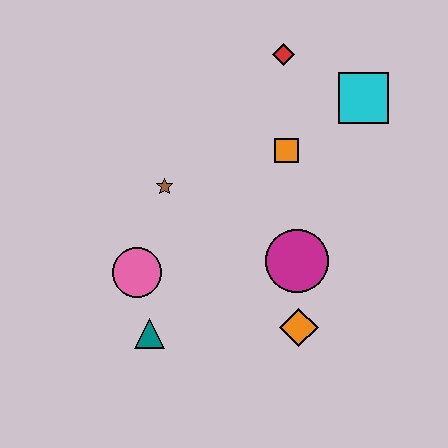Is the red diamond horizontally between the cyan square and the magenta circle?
No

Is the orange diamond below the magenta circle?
Yes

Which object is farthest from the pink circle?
The cyan square is farthest from the pink circle.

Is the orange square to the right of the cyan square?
No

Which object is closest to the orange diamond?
The magenta circle is closest to the orange diamond.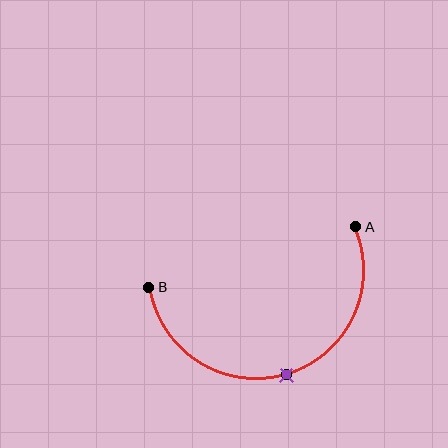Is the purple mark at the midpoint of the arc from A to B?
Yes. The purple mark lies on the arc at equal arc-length from both A and B — it is the arc midpoint.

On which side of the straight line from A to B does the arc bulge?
The arc bulges below the straight line connecting A and B.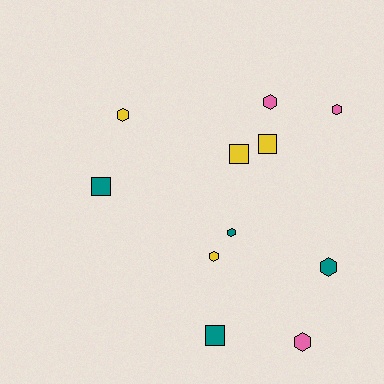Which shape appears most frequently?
Hexagon, with 7 objects.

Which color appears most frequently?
Yellow, with 4 objects.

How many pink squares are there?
There are no pink squares.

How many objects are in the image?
There are 11 objects.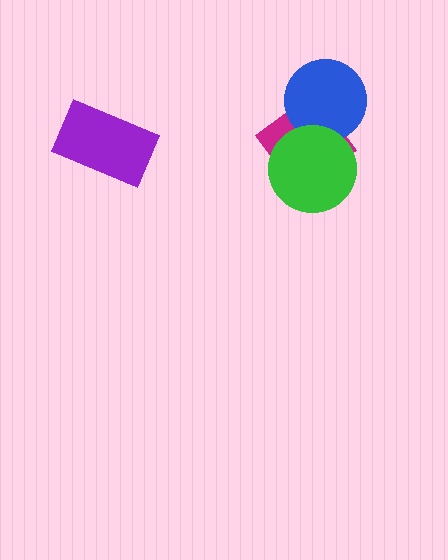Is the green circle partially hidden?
No, no other shape covers it.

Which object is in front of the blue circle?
The green circle is in front of the blue circle.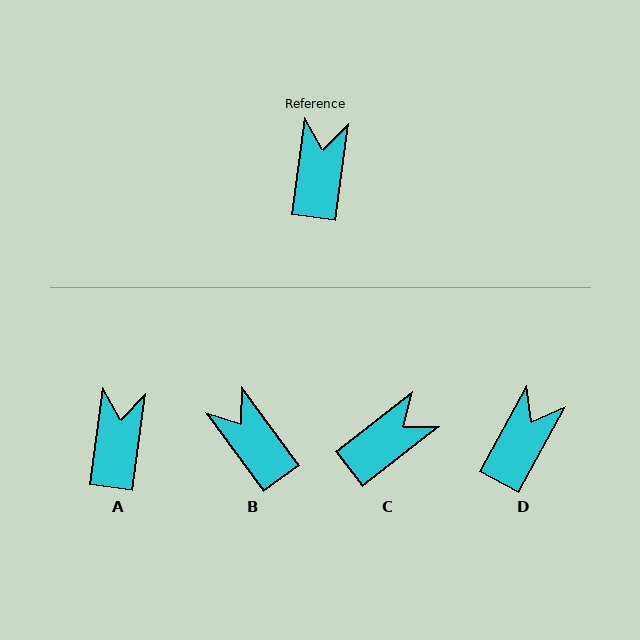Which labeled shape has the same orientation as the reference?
A.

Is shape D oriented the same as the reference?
No, it is off by about 21 degrees.